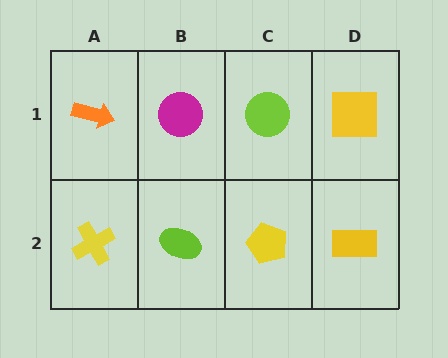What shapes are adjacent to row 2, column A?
An orange arrow (row 1, column A), a lime ellipse (row 2, column B).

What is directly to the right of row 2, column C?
A yellow rectangle.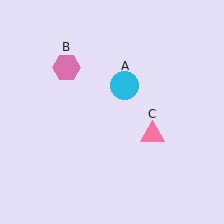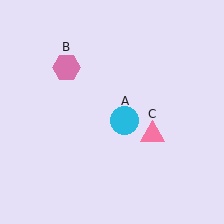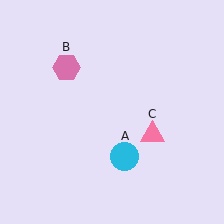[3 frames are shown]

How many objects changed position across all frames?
1 object changed position: cyan circle (object A).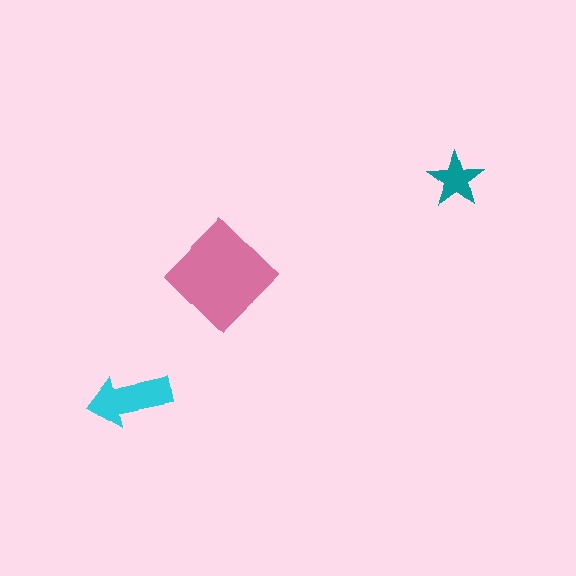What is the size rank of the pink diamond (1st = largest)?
1st.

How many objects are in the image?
There are 3 objects in the image.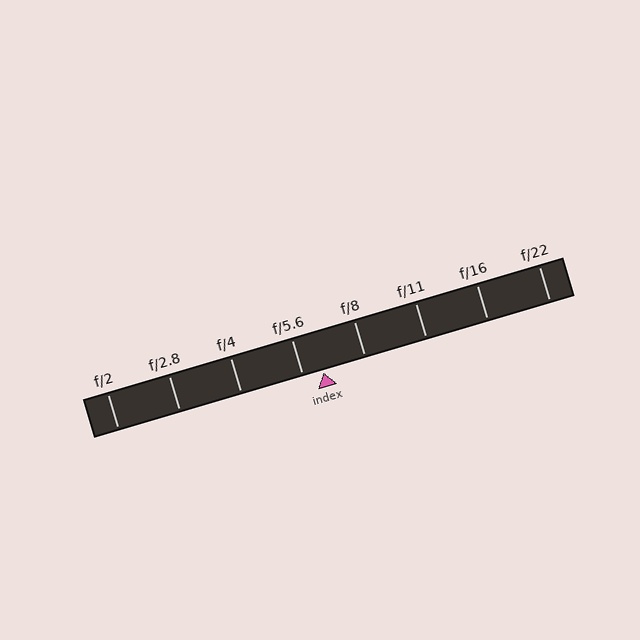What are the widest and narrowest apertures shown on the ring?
The widest aperture shown is f/2 and the narrowest is f/22.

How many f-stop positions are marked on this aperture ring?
There are 8 f-stop positions marked.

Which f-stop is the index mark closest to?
The index mark is closest to f/5.6.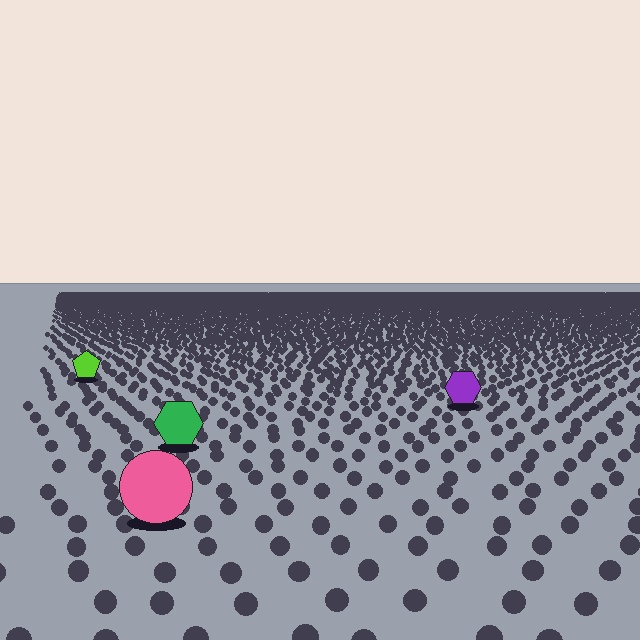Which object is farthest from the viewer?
The lime pentagon is farthest from the viewer. It appears smaller and the ground texture around it is denser.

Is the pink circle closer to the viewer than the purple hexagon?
Yes. The pink circle is closer — you can tell from the texture gradient: the ground texture is coarser near it.